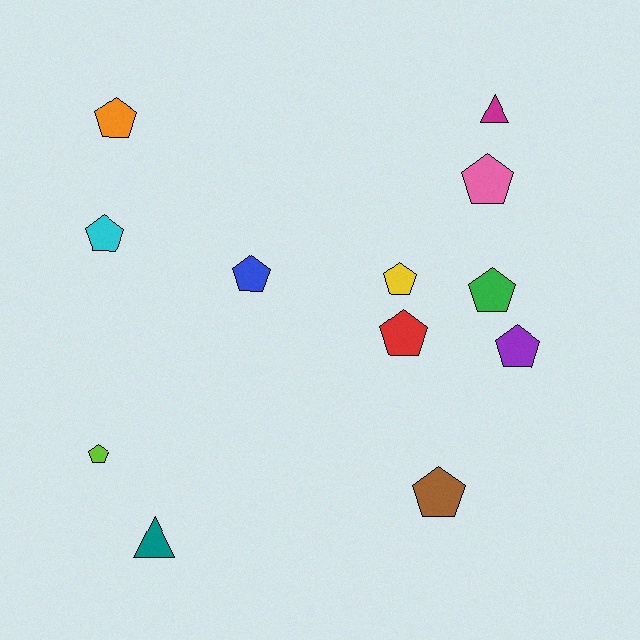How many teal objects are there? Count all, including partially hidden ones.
There is 1 teal object.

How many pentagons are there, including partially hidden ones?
There are 10 pentagons.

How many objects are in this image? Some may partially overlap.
There are 12 objects.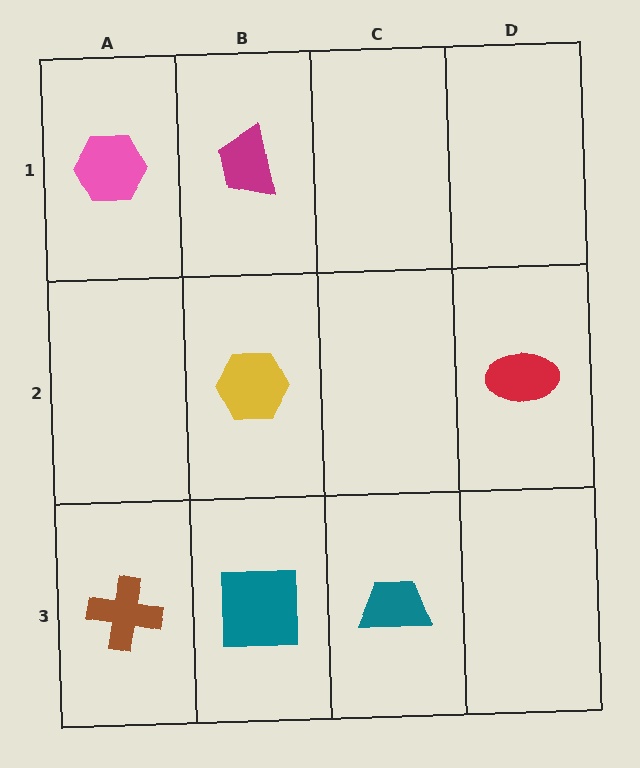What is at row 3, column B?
A teal square.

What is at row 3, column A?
A brown cross.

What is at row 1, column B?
A magenta trapezoid.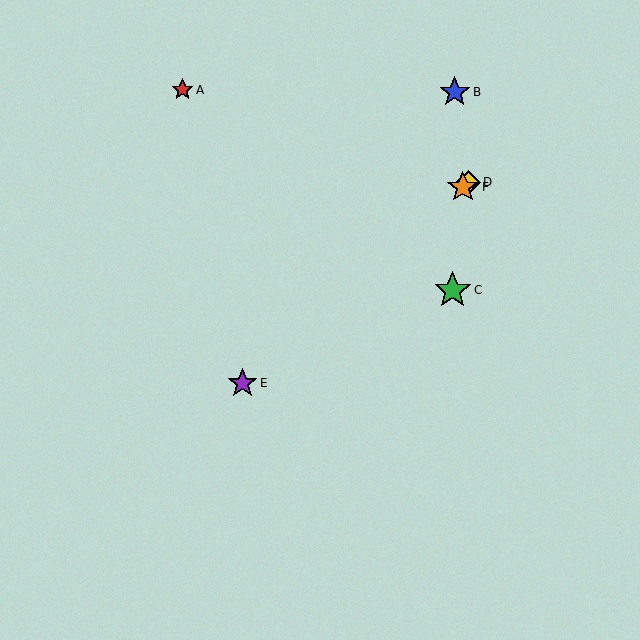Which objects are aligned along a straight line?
Objects D, E, F are aligned along a straight line.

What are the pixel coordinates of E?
Object E is at (243, 383).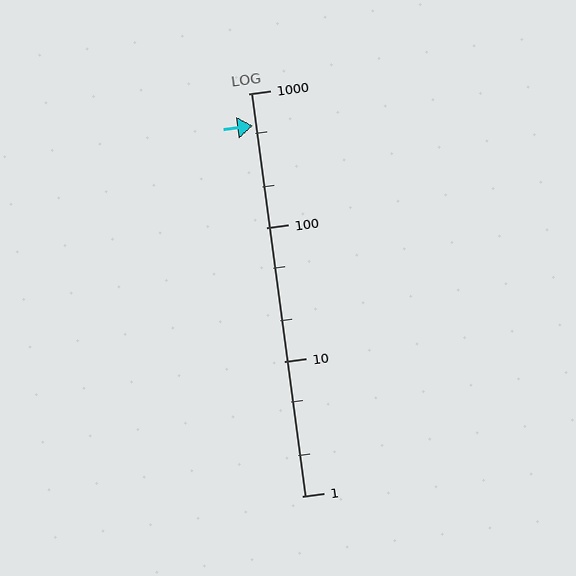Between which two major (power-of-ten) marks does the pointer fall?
The pointer is between 100 and 1000.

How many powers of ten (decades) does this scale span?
The scale spans 3 decades, from 1 to 1000.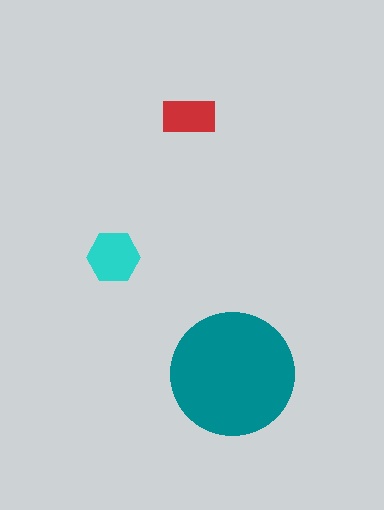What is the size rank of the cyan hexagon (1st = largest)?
2nd.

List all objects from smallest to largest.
The red rectangle, the cyan hexagon, the teal circle.